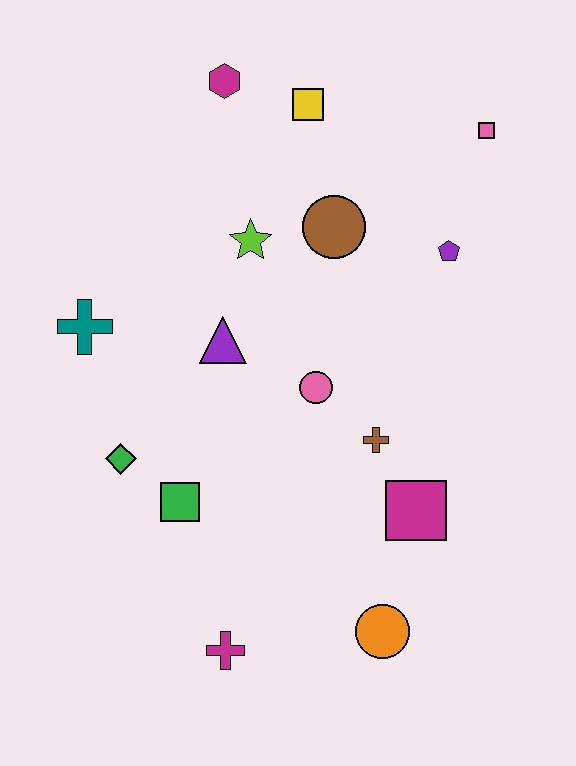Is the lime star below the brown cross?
No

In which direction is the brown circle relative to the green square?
The brown circle is above the green square.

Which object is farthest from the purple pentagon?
The magenta cross is farthest from the purple pentagon.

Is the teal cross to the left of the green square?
Yes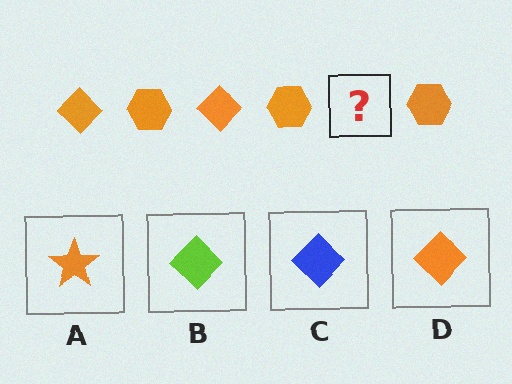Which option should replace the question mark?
Option D.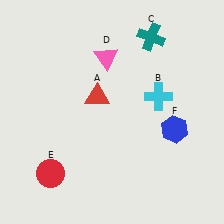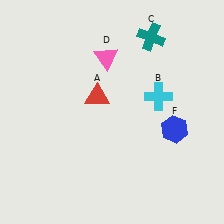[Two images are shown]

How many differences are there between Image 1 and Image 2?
There is 1 difference between the two images.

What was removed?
The red circle (E) was removed in Image 2.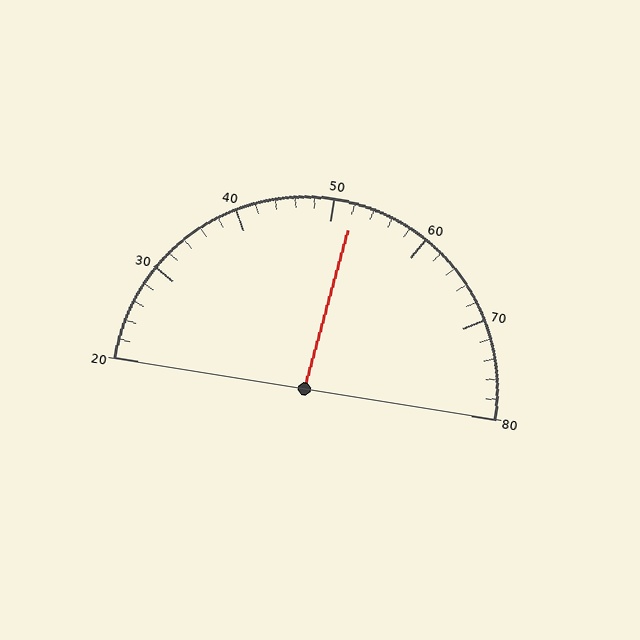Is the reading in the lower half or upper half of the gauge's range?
The reading is in the upper half of the range (20 to 80).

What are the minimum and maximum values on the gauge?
The gauge ranges from 20 to 80.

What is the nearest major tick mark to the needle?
The nearest major tick mark is 50.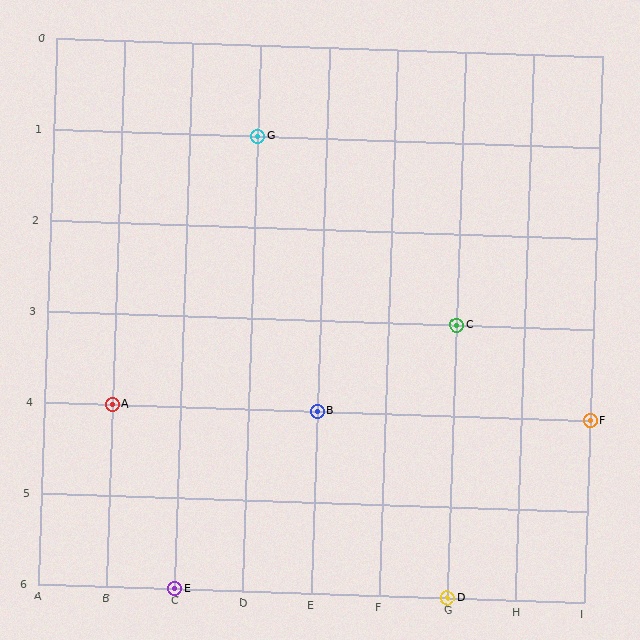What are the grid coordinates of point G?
Point G is at grid coordinates (D, 1).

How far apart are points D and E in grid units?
Points D and E are 4 columns apart.